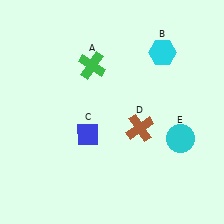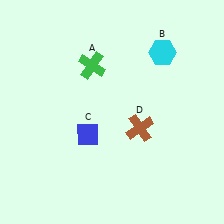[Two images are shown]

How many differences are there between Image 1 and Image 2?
There is 1 difference between the two images.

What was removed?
The cyan circle (E) was removed in Image 2.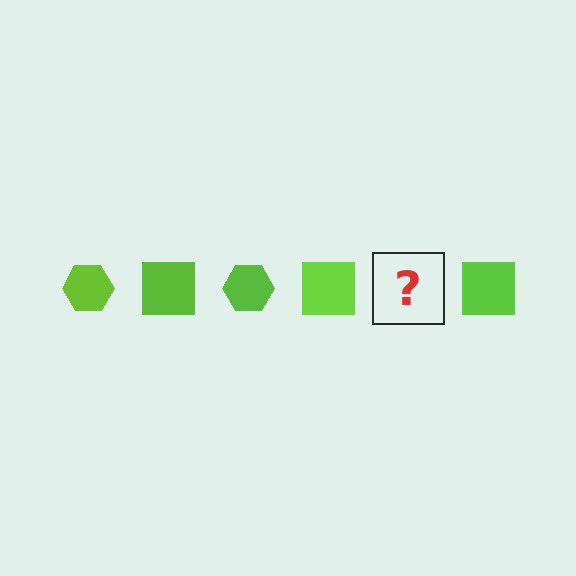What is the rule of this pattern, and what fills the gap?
The rule is that the pattern cycles through hexagon, square shapes in lime. The gap should be filled with a lime hexagon.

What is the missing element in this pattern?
The missing element is a lime hexagon.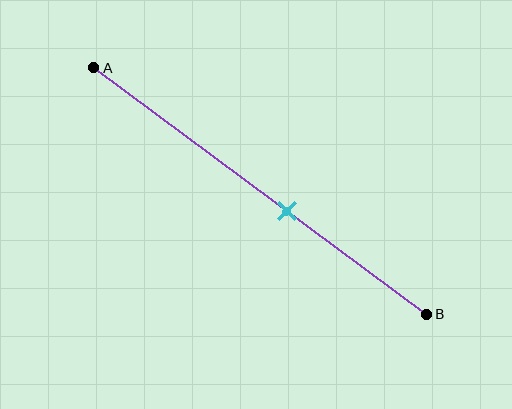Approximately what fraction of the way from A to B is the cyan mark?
The cyan mark is approximately 60% of the way from A to B.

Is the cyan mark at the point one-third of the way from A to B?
No, the mark is at about 60% from A, not at the 33% one-third point.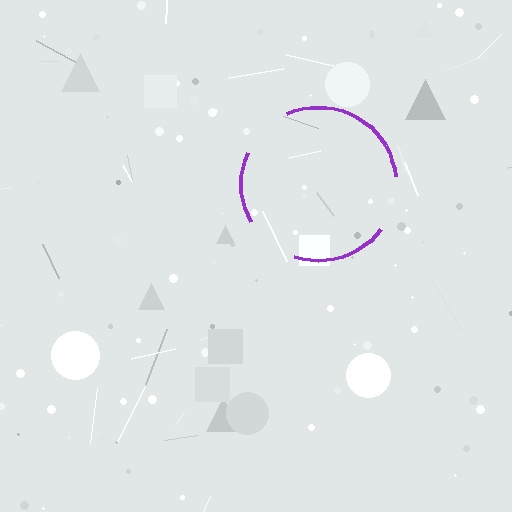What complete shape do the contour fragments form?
The contour fragments form a circle.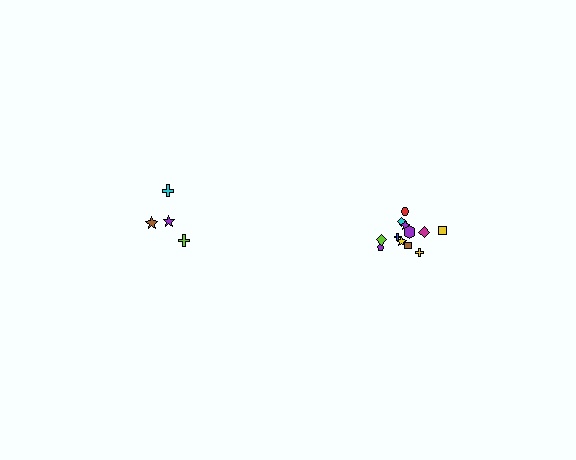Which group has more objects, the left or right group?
The right group.